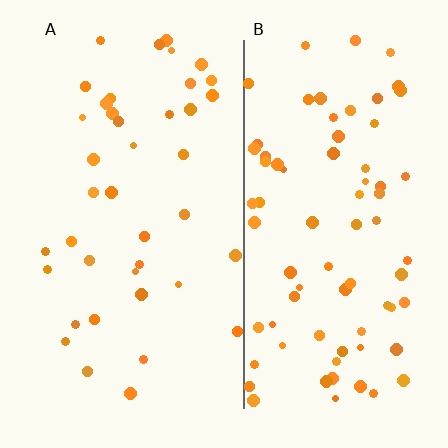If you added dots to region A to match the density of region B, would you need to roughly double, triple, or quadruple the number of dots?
Approximately double.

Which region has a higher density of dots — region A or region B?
B (the right).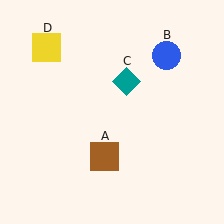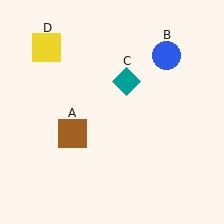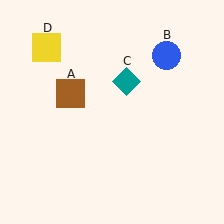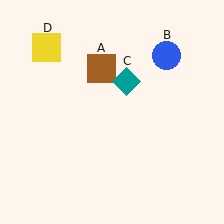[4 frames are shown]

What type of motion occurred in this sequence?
The brown square (object A) rotated clockwise around the center of the scene.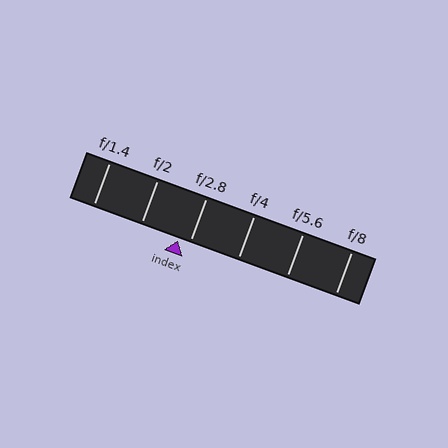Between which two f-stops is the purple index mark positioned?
The index mark is between f/2 and f/2.8.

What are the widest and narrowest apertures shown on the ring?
The widest aperture shown is f/1.4 and the narrowest is f/8.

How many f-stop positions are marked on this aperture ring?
There are 6 f-stop positions marked.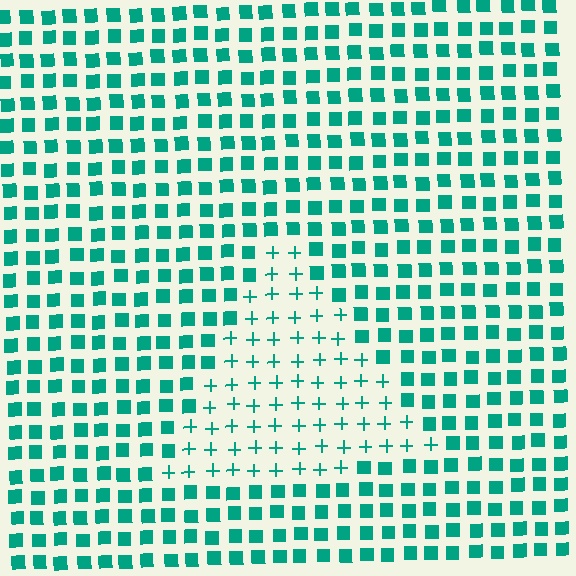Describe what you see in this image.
The image is filled with small teal elements arranged in a uniform grid. A triangle-shaped region contains plus signs, while the surrounding area contains squares. The boundary is defined purely by the change in element shape.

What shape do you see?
I see a triangle.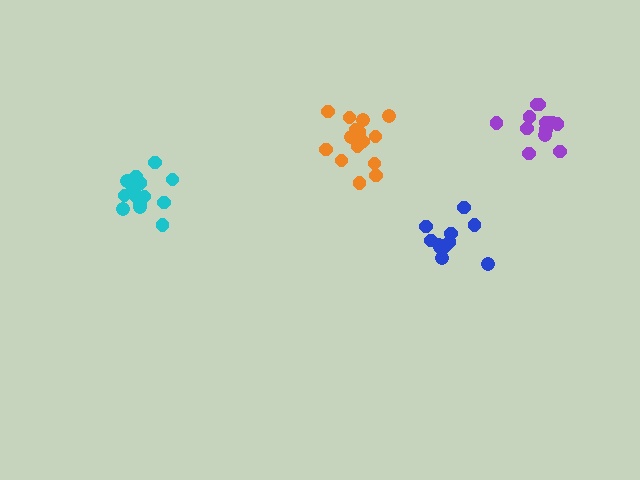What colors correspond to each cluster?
The clusters are colored: orange, cyan, blue, purple.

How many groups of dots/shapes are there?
There are 4 groups.